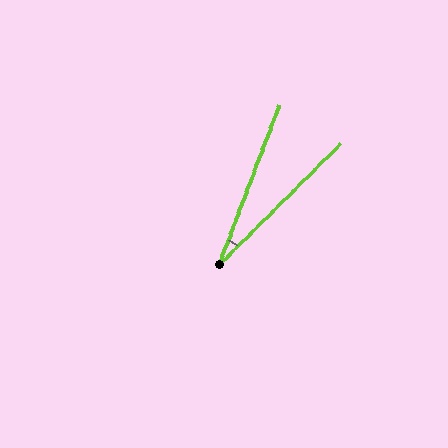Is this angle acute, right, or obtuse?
It is acute.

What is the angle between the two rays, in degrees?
Approximately 24 degrees.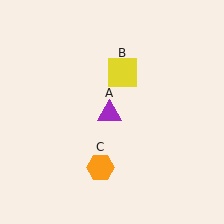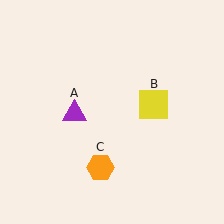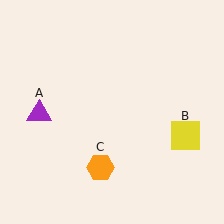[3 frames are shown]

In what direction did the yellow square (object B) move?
The yellow square (object B) moved down and to the right.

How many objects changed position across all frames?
2 objects changed position: purple triangle (object A), yellow square (object B).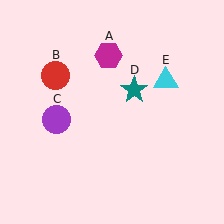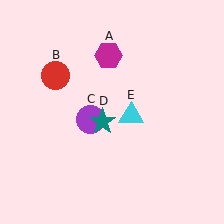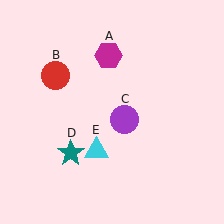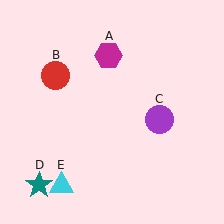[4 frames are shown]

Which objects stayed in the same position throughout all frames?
Magenta hexagon (object A) and red circle (object B) remained stationary.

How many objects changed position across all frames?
3 objects changed position: purple circle (object C), teal star (object D), cyan triangle (object E).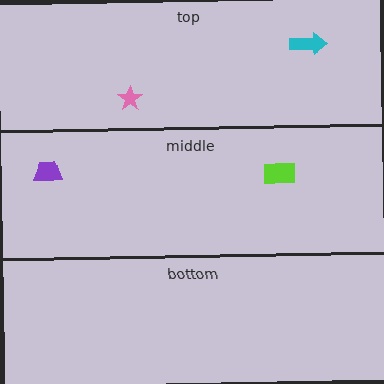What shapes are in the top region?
The cyan arrow, the pink star.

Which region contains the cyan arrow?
The top region.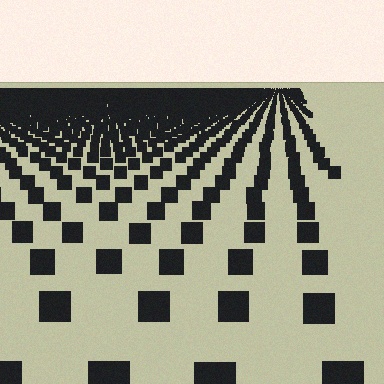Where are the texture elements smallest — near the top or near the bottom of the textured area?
Near the top.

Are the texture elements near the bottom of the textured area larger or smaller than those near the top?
Larger. Near the bottom, elements are closer to the viewer and appear at a bigger on-screen size.